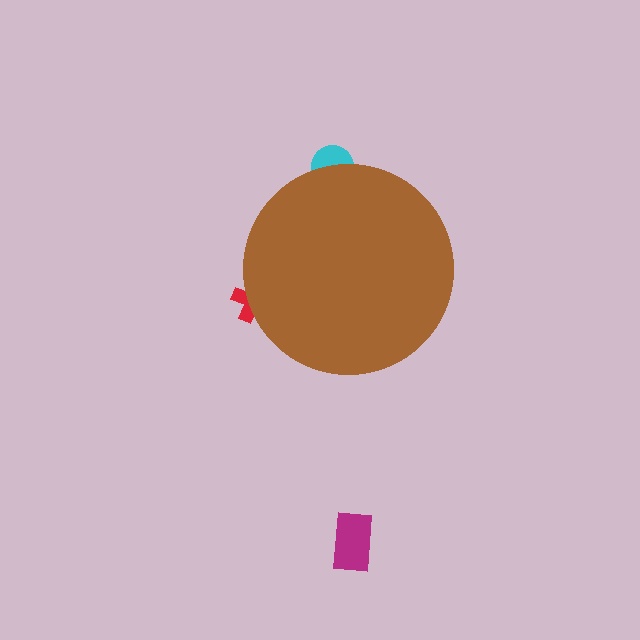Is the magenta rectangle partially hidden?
No, the magenta rectangle is fully visible.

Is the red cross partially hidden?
Yes, the red cross is partially hidden behind the brown circle.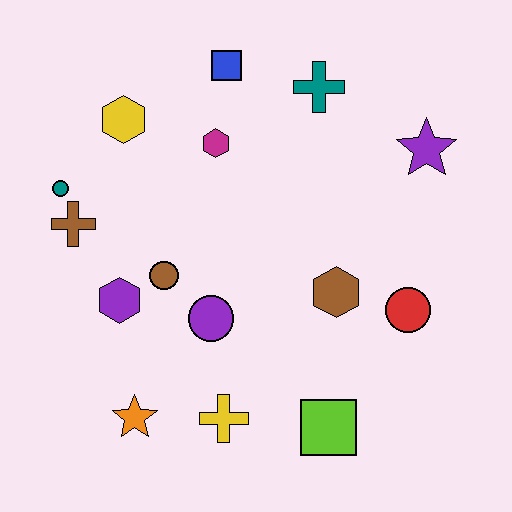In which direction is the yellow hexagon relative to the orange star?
The yellow hexagon is above the orange star.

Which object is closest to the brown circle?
The purple hexagon is closest to the brown circle.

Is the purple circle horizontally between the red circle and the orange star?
Yes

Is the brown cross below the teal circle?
Yes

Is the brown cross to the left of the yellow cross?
Yes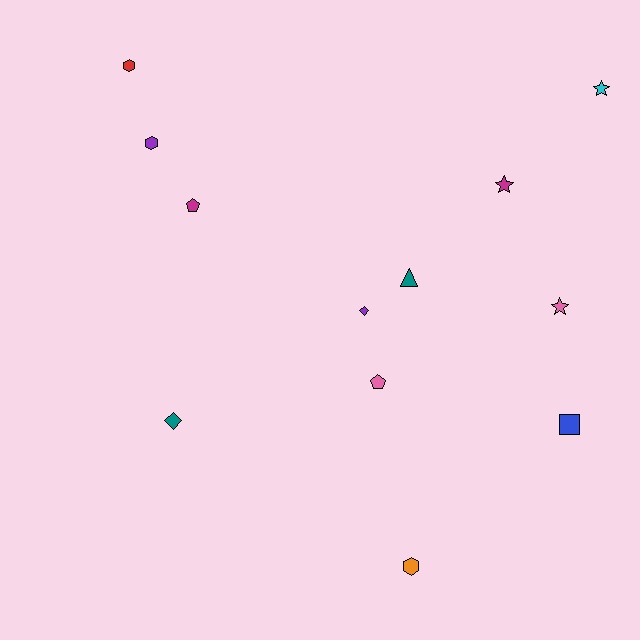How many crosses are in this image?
There are no crosses.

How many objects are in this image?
There are 12 objects.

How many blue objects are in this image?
There is 1 blue object.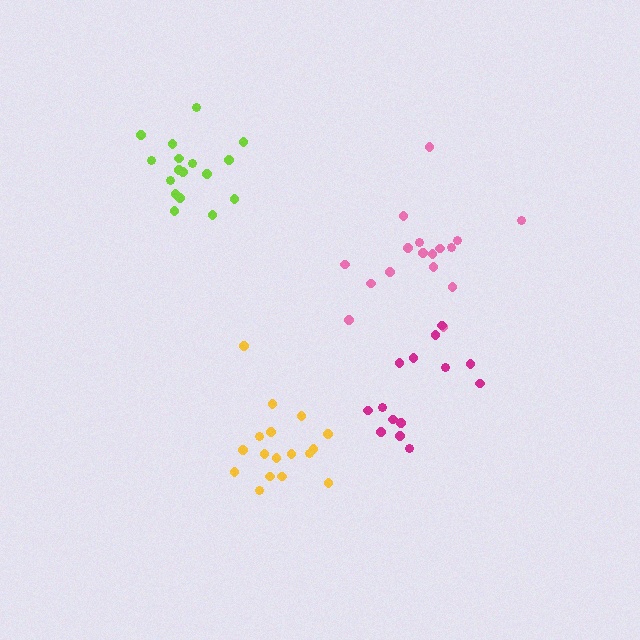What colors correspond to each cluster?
The clusters are colored: pink, yellow, lime, magenta.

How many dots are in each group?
Group 1: 17 dots, Group 2: 17 dots, Group 3: 17 dots, Group 4: 14 dots (65 total).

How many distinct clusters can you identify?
There are 4 distinct clusters.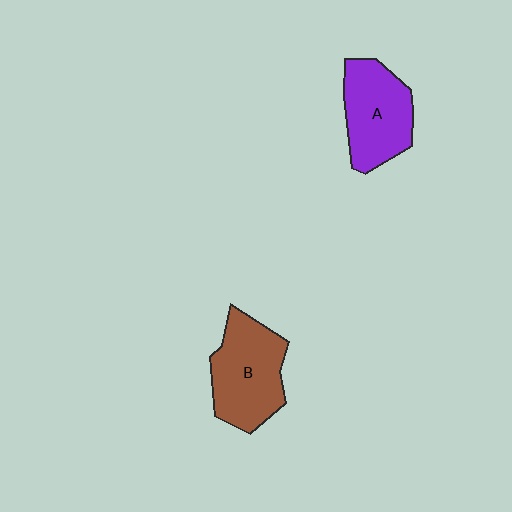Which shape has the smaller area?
Shape A (purple).